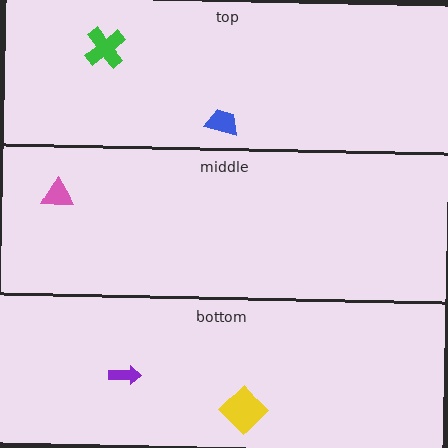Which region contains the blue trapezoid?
The top region.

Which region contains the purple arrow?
The bottom region.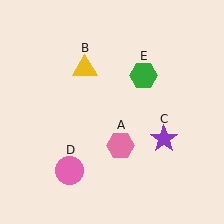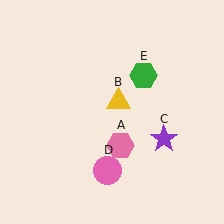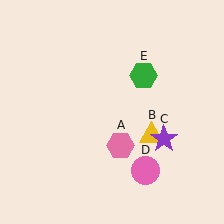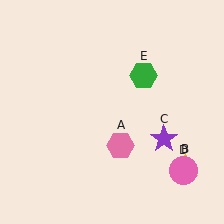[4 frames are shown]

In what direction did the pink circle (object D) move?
The pink circle (object D) moved right.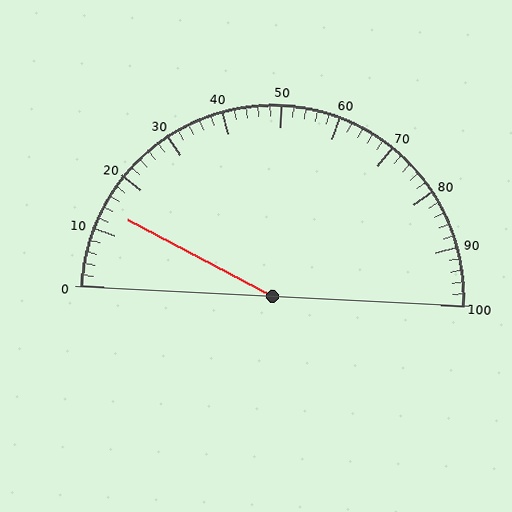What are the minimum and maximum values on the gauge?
The gauge ranges from 0 to 100.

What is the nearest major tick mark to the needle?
The nearest major tick mark is 10.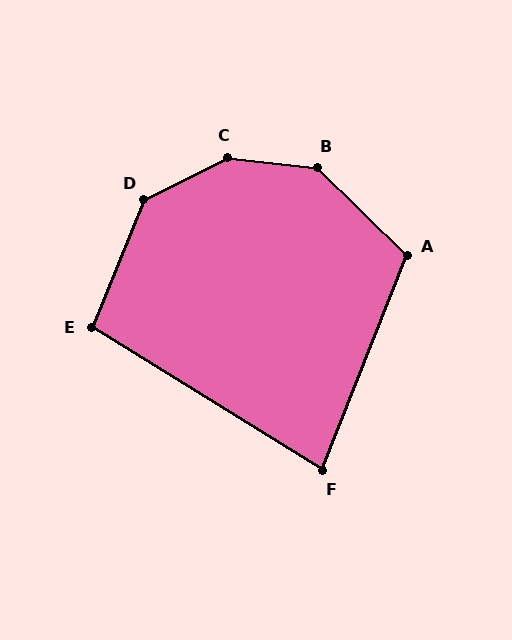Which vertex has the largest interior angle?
C, at approximately 147 degrees.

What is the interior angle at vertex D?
Approximately 139 degrees (obtuse).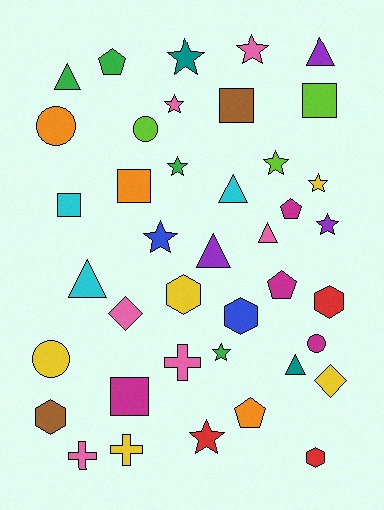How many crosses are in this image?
There are 3 crosses.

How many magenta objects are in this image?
There are 4 magenta objects.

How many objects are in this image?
There are 40 objects.